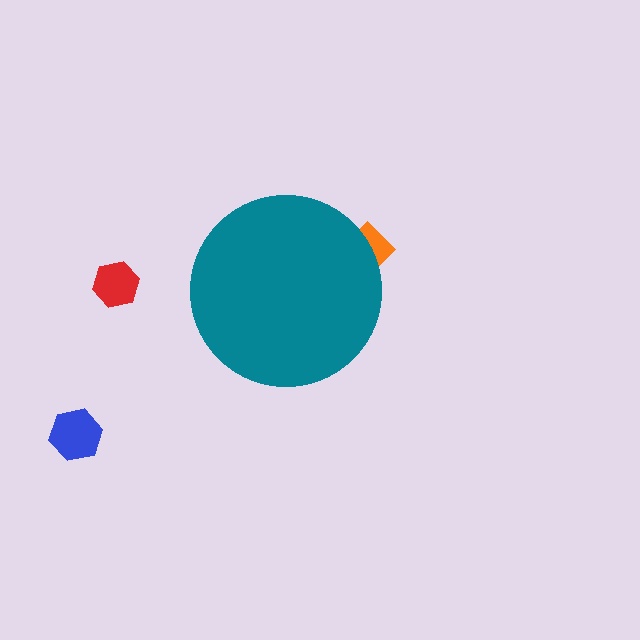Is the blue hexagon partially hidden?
No, the blue hexagon is fully visible.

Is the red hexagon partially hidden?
No, the red hexagon is fully visible.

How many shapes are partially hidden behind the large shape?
1 shape is partially hidden.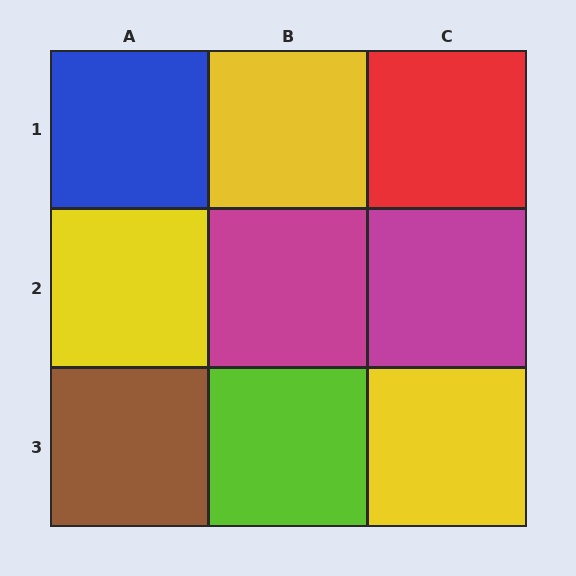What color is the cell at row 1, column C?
Red.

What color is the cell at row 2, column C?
Magenta.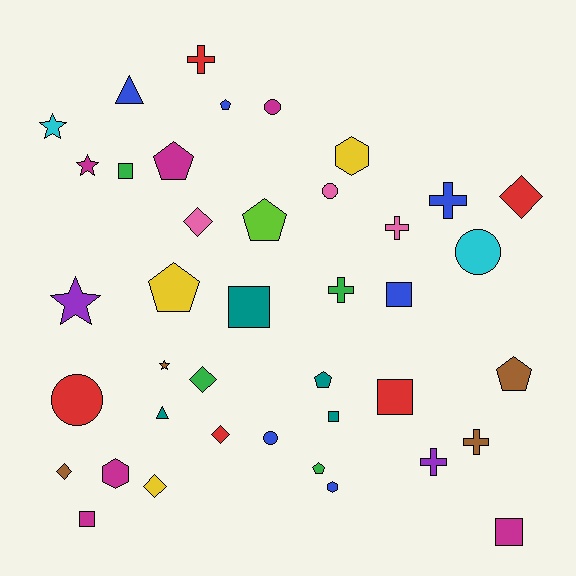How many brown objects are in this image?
There are 4 brown objects.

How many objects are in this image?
There are 40 objects.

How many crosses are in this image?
There are 6 crosses.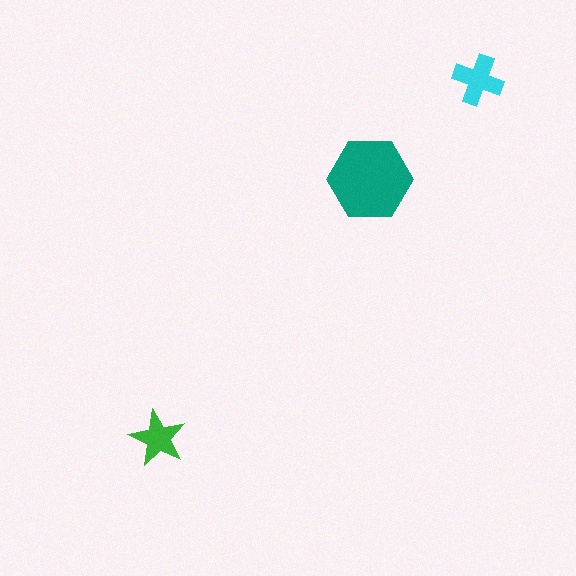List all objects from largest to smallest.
The teal hexagon, the cyan cross, the green star.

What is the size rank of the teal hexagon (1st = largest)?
1st.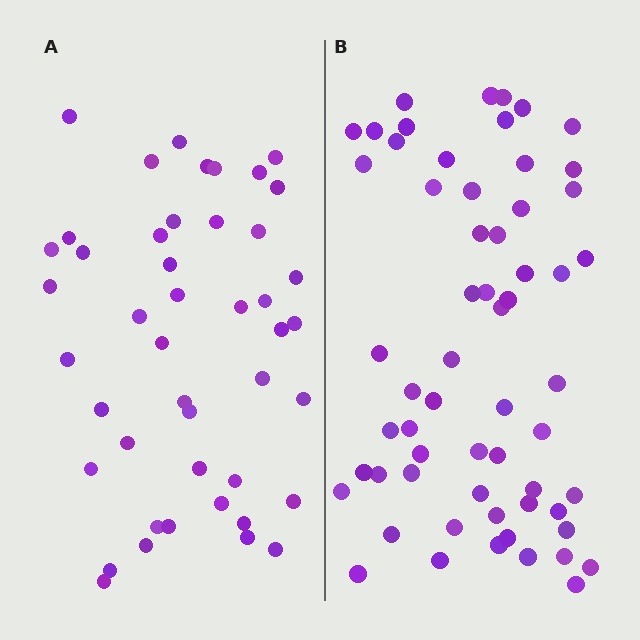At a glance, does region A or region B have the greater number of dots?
Region B (the right region) has more dots.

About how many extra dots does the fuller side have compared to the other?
Region B has approximately 15 more dots than region A.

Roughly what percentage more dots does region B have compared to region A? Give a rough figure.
About 35% more.